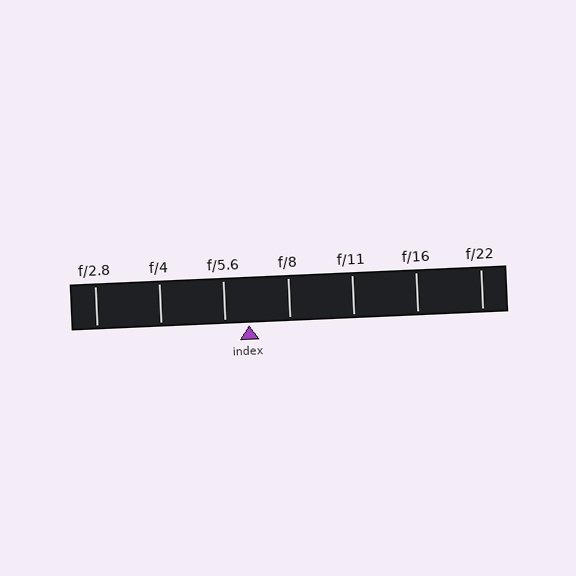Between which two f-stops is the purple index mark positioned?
The index mark is between f/5.6 and f/8.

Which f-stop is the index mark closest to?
The index mark is closest to f/5.6.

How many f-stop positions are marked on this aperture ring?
There are 7 f-stop positions marked.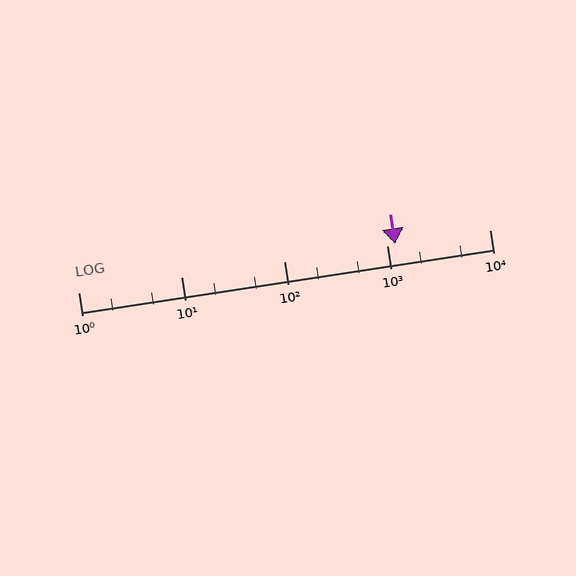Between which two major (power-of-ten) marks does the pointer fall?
The pointer is between 1000 and 10000.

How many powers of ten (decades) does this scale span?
The scale spans 4 decades, from 1 to 10000.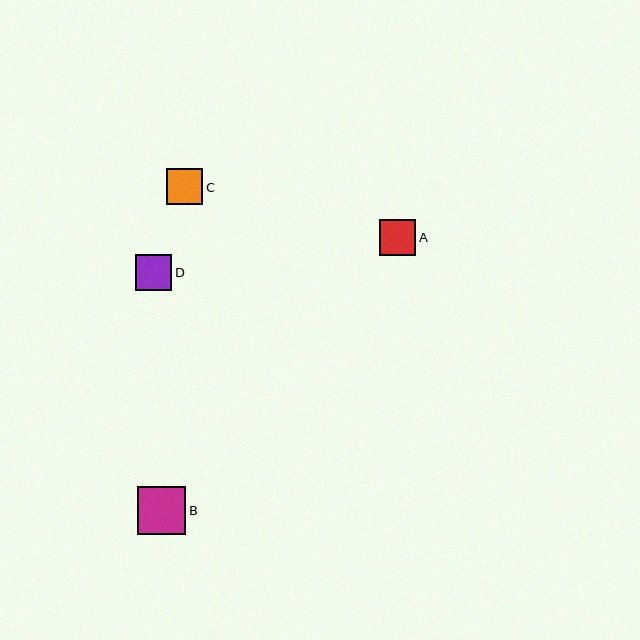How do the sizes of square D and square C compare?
Square D and square C are approximately the same size.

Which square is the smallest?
Square C is the smallest with a size of approximately 36 pixels.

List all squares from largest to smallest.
From largest to smallest: B, A, D, C.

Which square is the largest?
Square B is the largest with a size of approximately 48 pixels.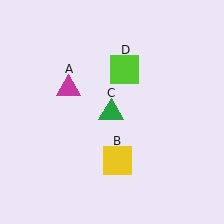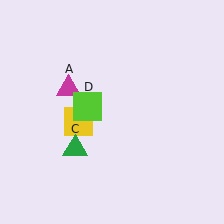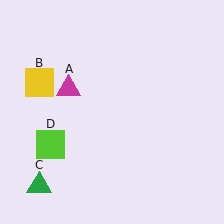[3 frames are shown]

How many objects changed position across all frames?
3 objects changed position: yellow square (object B), green triangle (object C), lime square (object D).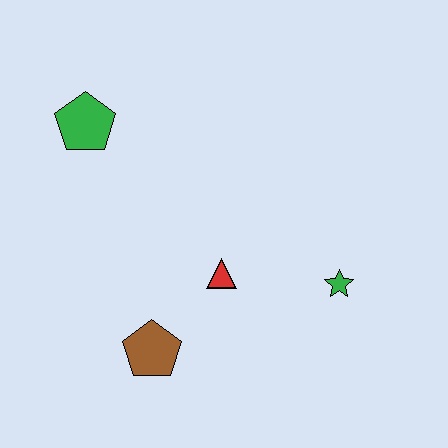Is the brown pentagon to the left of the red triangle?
Yes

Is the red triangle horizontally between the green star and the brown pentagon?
Yes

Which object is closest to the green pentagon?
The red triangle is closest to the green pentagon.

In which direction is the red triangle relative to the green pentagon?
The red triangle is below the green pentagon.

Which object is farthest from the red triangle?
The green pentagon is farthest from the red triangle.